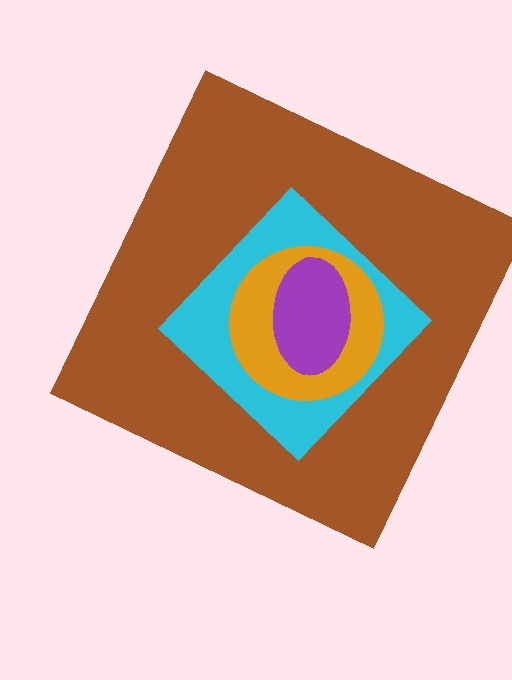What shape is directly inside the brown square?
The cyan diamond.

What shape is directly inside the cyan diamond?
The orange circle.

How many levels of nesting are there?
4.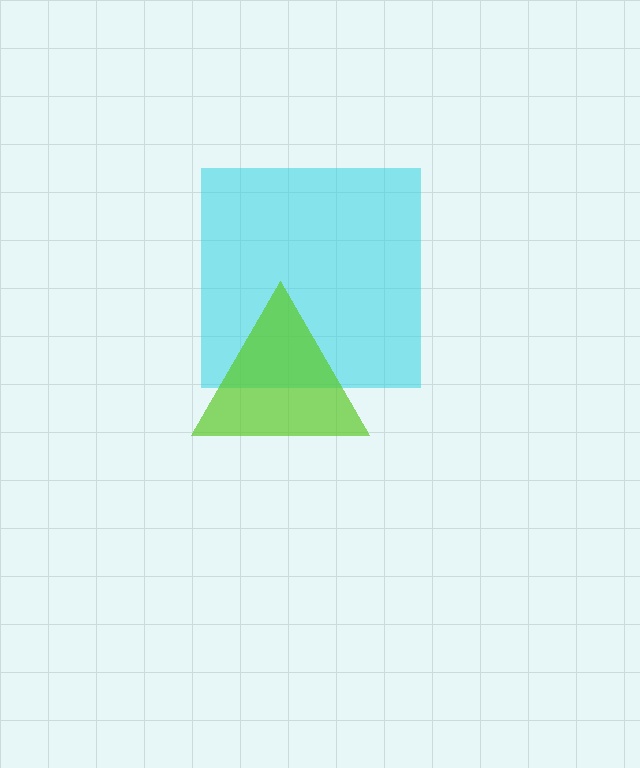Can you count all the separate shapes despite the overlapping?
Yes, there are 2 separate shapes.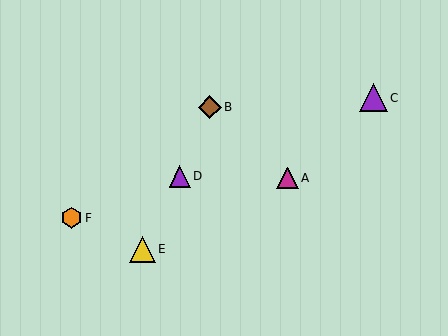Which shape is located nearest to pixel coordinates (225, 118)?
The brown diamond (labeled B) at (210, 107) is nearest to that location.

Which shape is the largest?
The purple triangle (labeled C) is the largest.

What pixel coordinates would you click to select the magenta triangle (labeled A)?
Click at (288, 178) to select the magenta triangle A.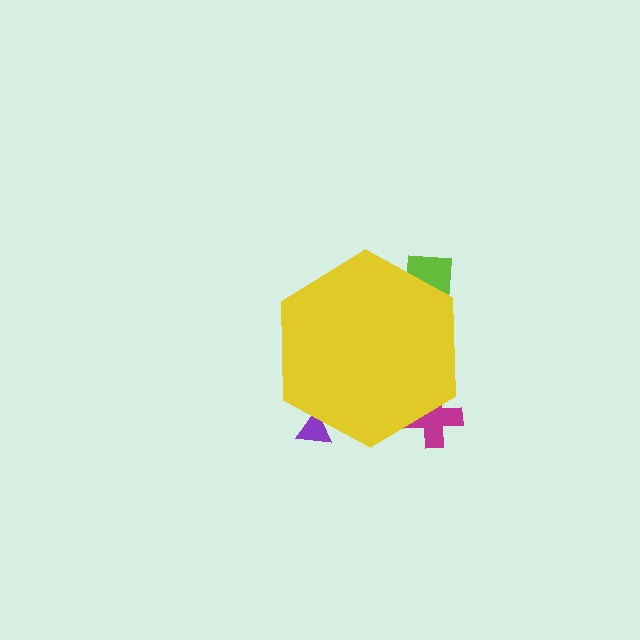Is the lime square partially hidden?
Yes, the lime square is partially hidden behind the yellow hexagon.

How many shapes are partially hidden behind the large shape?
3 shapes are partially hidden.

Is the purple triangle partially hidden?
Yes, the purple triangle is partially hidden behind the yellow hexagon.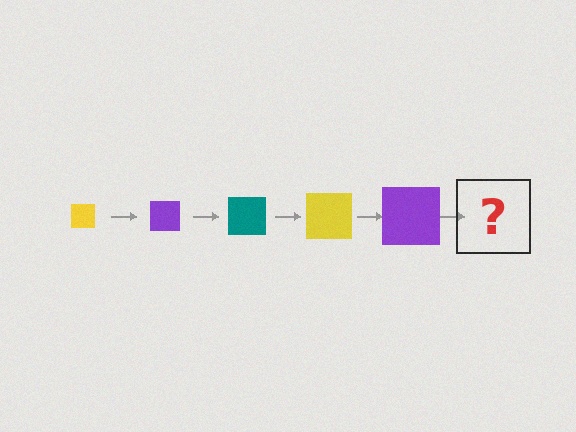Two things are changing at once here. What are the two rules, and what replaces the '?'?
The two rules are that the square grows larger each step and the color cycles through yellow, purple, and teal. The '?' should be a teal square, larger than the previous one.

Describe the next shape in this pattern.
It should be a teal square, larger than the previous one.